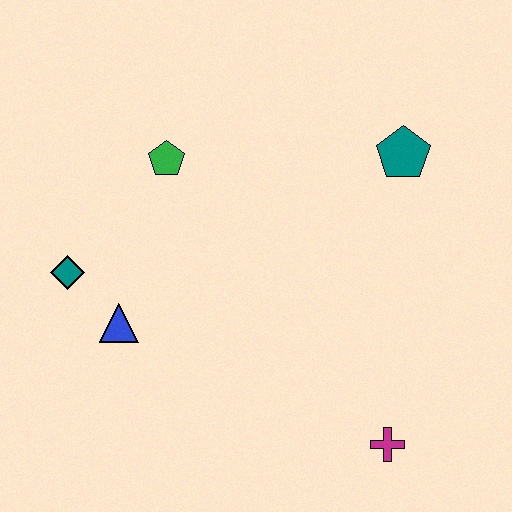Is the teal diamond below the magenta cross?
No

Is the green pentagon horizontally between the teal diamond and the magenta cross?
Yes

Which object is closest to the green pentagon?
The teal diamond is closest to the green pentagon.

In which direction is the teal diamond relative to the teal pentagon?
The teal diamond is to the left of the teal pentagon.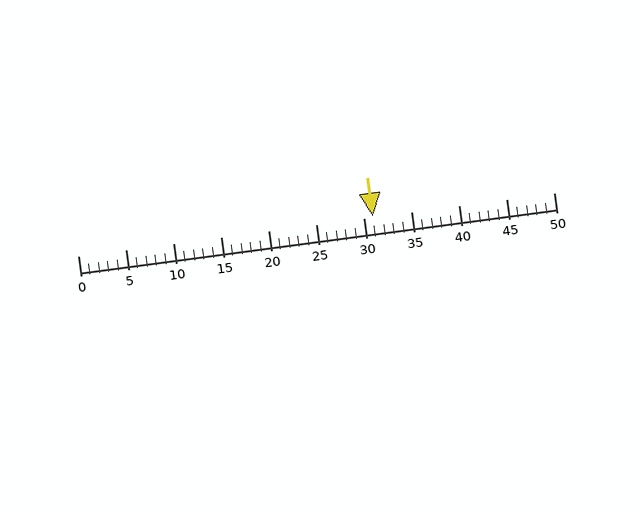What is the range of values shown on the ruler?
The ruler shows values from 0 to 50.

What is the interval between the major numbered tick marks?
The major tick marks are spaced 5 units apart.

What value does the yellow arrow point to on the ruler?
The yellow arrow points to approximately 31.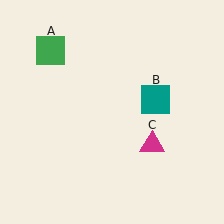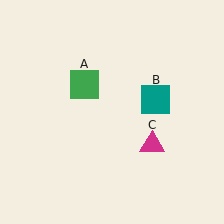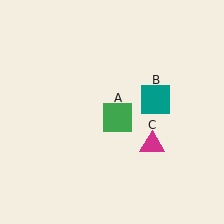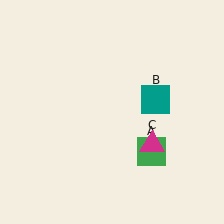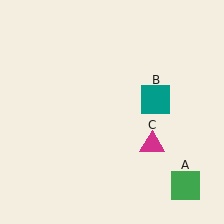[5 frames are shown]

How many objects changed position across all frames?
1 object changed position: green square (object A).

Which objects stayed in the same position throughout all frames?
Teal square (object B) and magenta triangle (object C) remained stationary.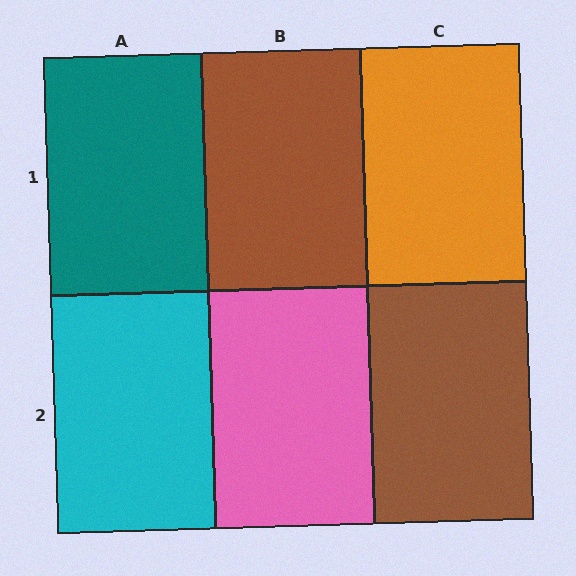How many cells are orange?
1 cell is orange.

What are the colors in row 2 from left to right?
Cyan, pink, brown.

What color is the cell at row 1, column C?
Orange.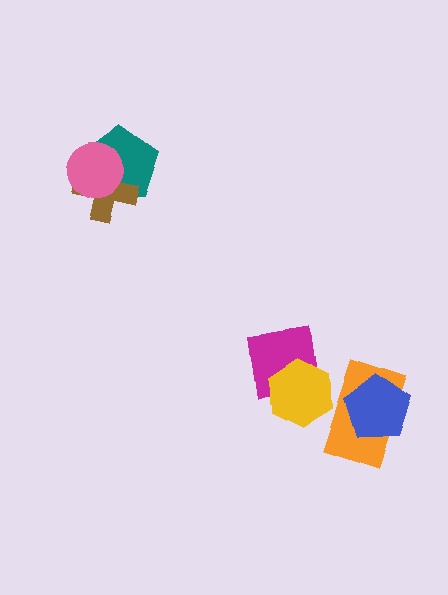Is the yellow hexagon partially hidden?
Yes, it is partially covered by another shape.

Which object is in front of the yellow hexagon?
The orange rectangle is in front of the yellow hexagon.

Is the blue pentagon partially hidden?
No, no other shape covers it.